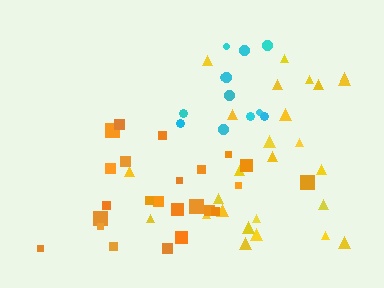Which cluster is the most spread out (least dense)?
Yellow.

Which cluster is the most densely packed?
Cyan.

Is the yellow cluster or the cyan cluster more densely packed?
Cyan.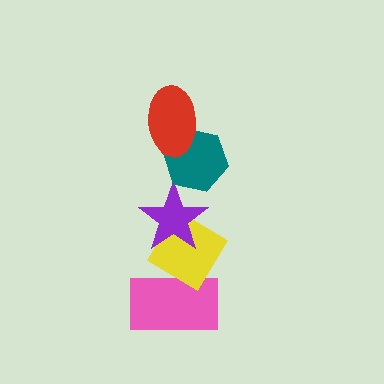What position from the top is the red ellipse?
The red ellipse is 1st from the top.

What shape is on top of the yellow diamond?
The purple star is on top of the yellow diamond.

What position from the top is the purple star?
The purple star is 3rd from the top.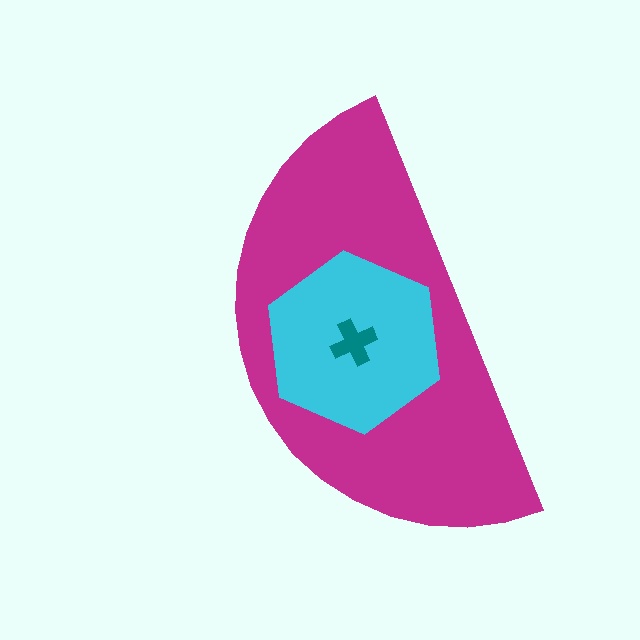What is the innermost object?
The teal cross.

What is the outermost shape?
The magenta semicircle.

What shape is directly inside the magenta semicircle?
The cyan hexagon.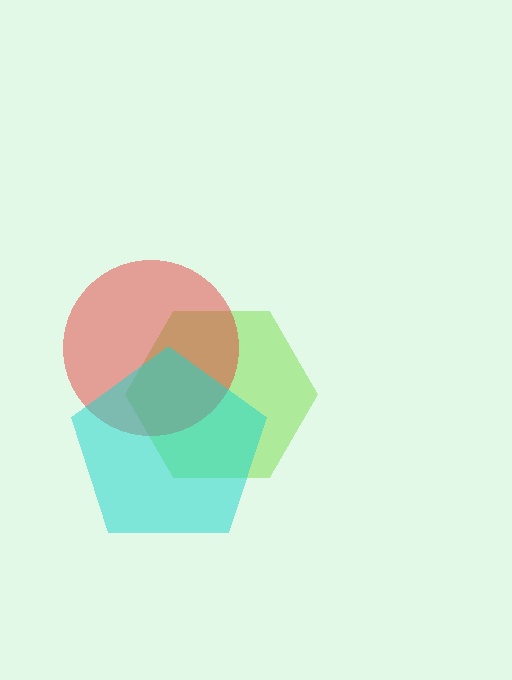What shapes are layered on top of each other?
The layered shapes are: a lime hexagon, a red circle, a cyan pentagon.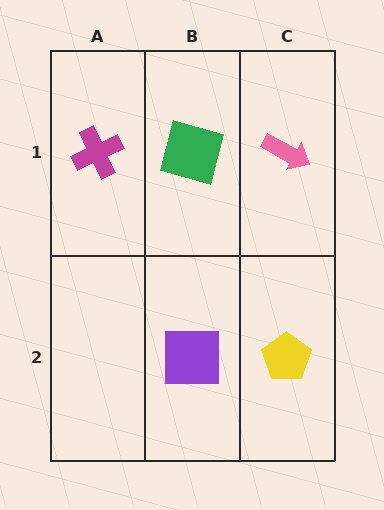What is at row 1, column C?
A pink arrow.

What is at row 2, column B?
A purple square.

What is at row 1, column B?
A green square.